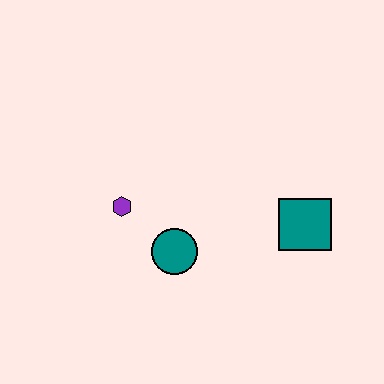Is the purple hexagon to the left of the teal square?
Yes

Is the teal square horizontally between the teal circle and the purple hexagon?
No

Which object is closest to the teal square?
The teal circle is closest to the teal square.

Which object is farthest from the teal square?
The purple hexagon is farthest from the teal square.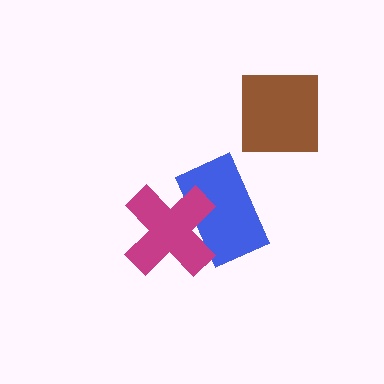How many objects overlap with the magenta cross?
1 object overlaps with the magenta cross.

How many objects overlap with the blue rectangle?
1 object overlaps with the blue rectangle.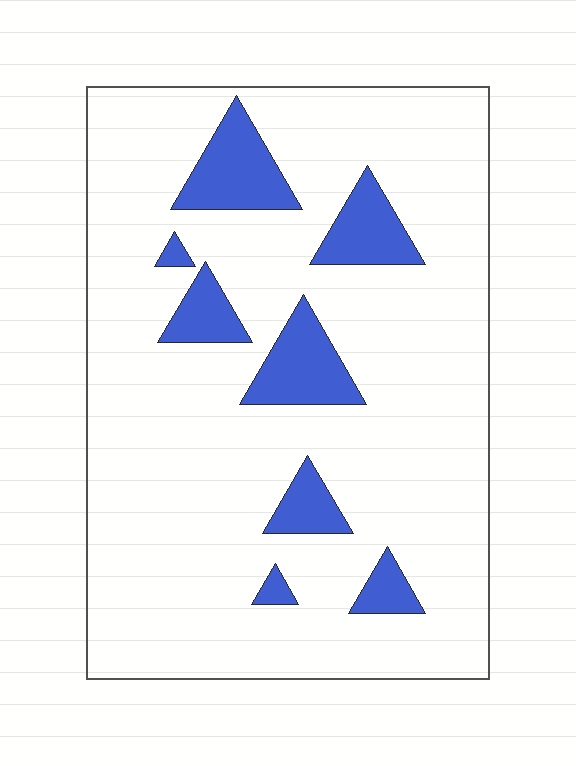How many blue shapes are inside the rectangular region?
8.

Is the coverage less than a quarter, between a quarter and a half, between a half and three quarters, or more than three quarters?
Less than a quarter.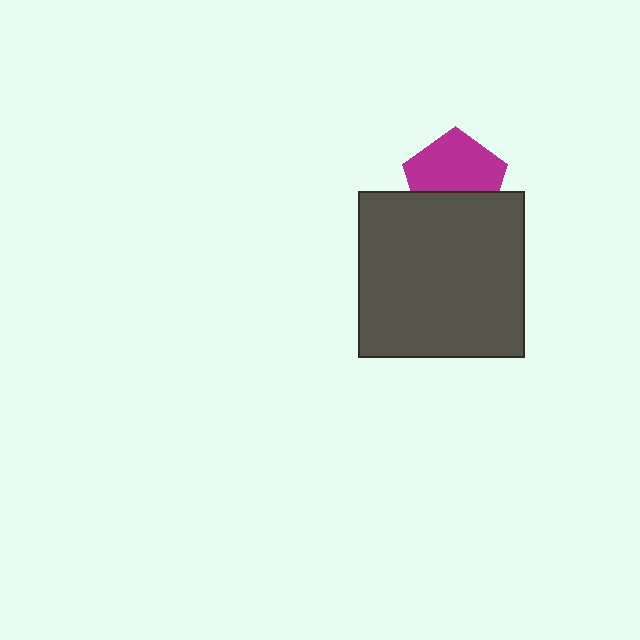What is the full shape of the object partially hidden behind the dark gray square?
The partially hidden object is a magenta pentagon.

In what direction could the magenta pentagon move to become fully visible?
The magenta pentagon could move up. That would shift it out from behind the dark gray square entirely.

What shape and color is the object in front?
The object in front is a dark gray square.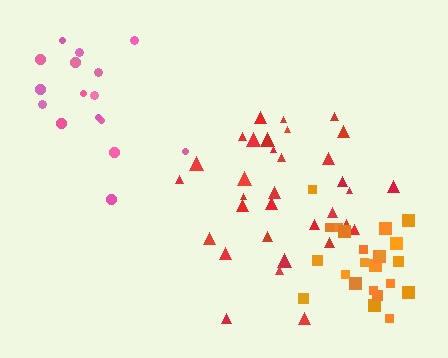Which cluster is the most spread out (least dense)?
Pink.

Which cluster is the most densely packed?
Orange.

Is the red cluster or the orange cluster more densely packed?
Orange.